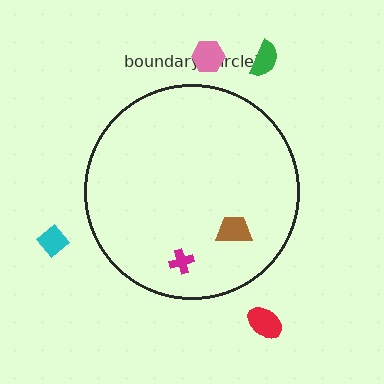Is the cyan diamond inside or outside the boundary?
Outside.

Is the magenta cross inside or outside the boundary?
Inside.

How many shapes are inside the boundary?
2 inside, 4 outside.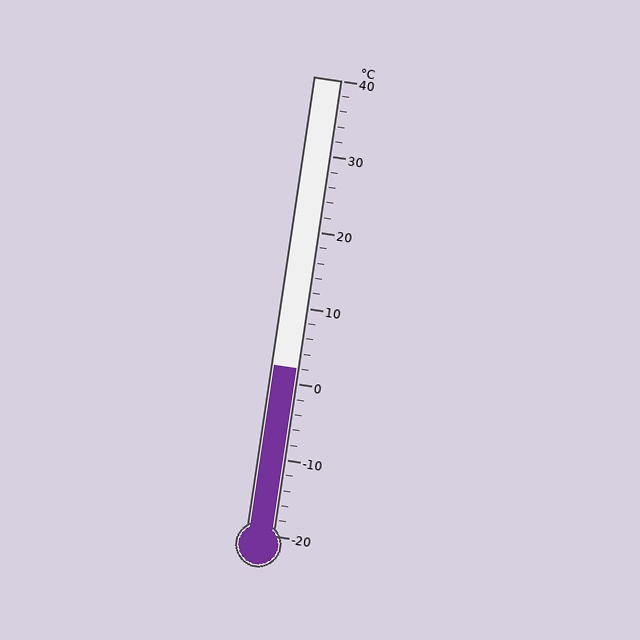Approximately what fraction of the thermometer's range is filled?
The thermometer is filled to approximately 35% of its range.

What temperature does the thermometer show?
The thermometer shows approximately 2°C.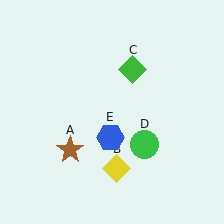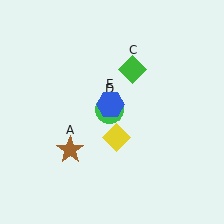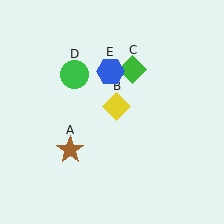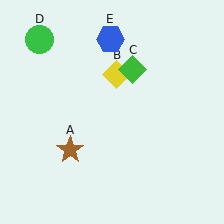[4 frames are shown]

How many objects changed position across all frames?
3 objects changed position: yellow diamond (object B), green circle (object D), blue hexagon (object E).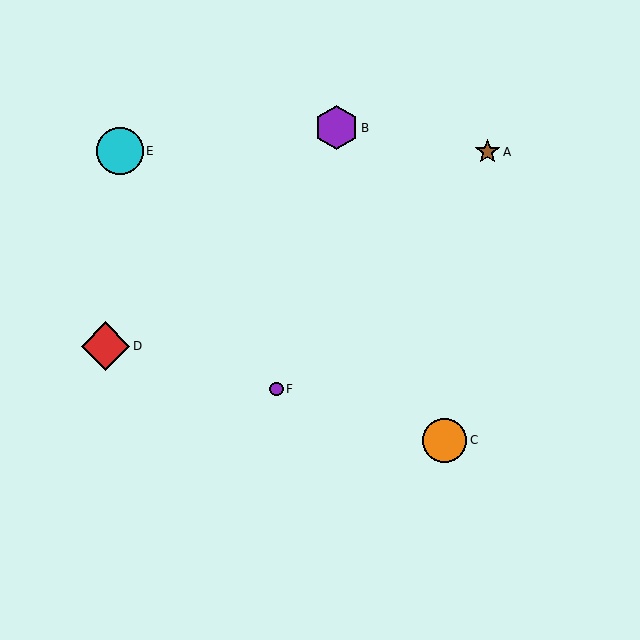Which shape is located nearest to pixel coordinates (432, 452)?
The orange circle (labeled C) at (445, 440) is nearest to that location.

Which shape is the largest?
The red diamond (labeled D) is the largest.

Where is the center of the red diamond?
The center of the red diamond is at (106, 346).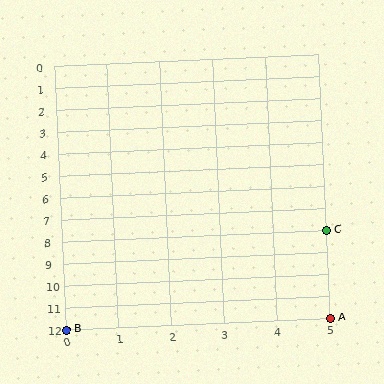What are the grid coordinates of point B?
Point B is at grid coordinates (0, 12).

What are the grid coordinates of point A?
Point A is at grid coordinates (5, 12).